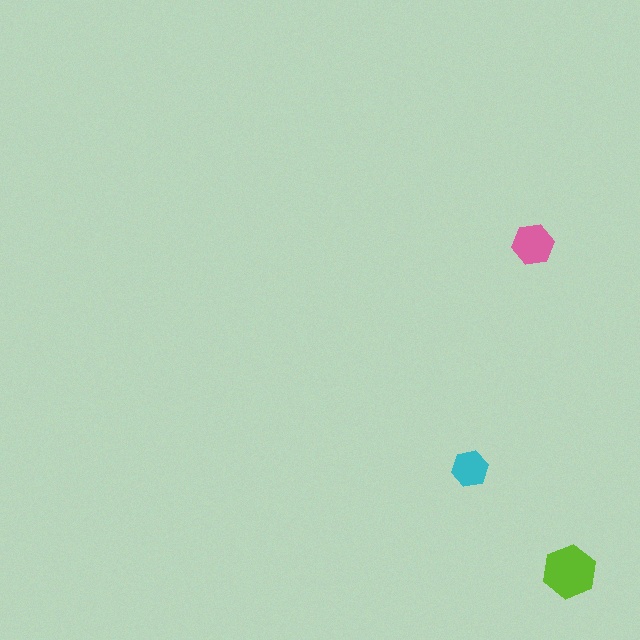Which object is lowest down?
The lime hexagon is bottommost.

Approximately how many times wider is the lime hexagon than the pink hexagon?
About 1.5 times wider.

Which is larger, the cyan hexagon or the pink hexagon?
The pink one.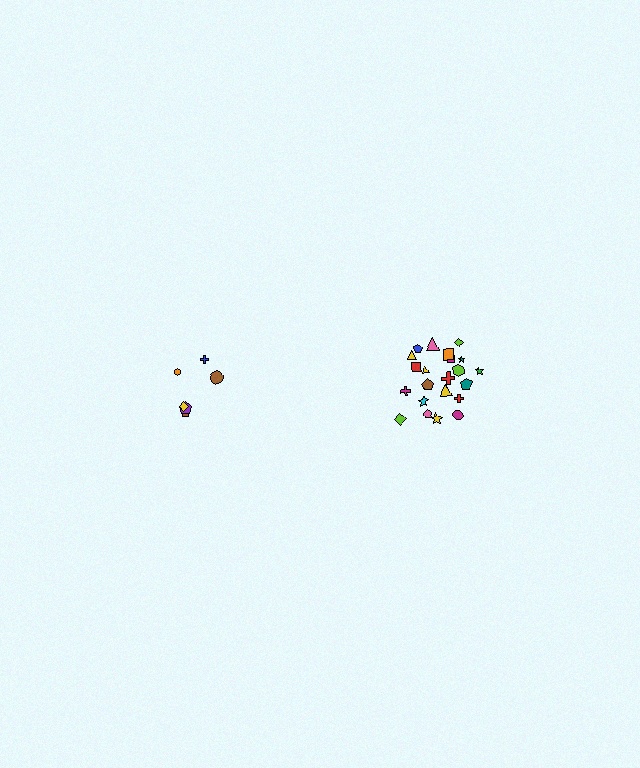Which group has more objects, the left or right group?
The right group.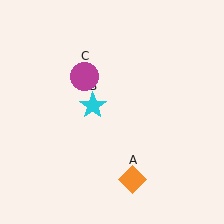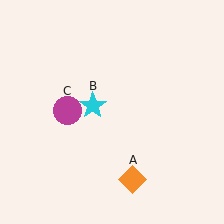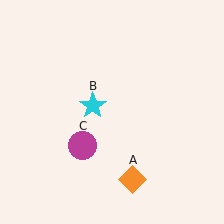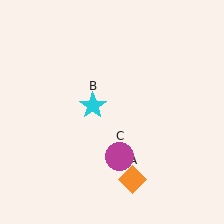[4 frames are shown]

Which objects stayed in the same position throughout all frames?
Orange diamond (object A) and cyan star (object B) remained stationary.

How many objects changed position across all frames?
1 object changed position: magenta circle (object C).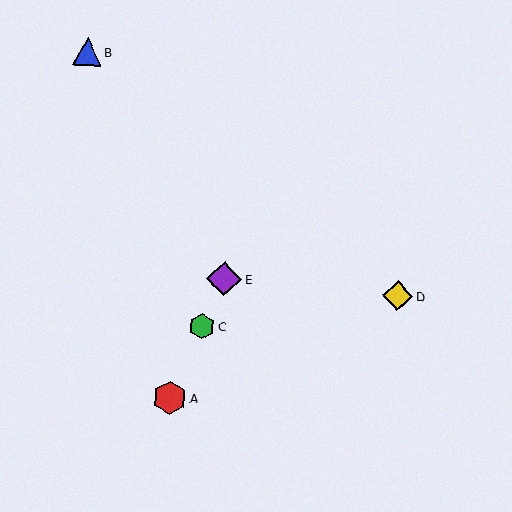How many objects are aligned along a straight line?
3 objects (A, C, E) are aligned along a straight line.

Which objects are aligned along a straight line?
Objects A, C, E are aligned along a straight line.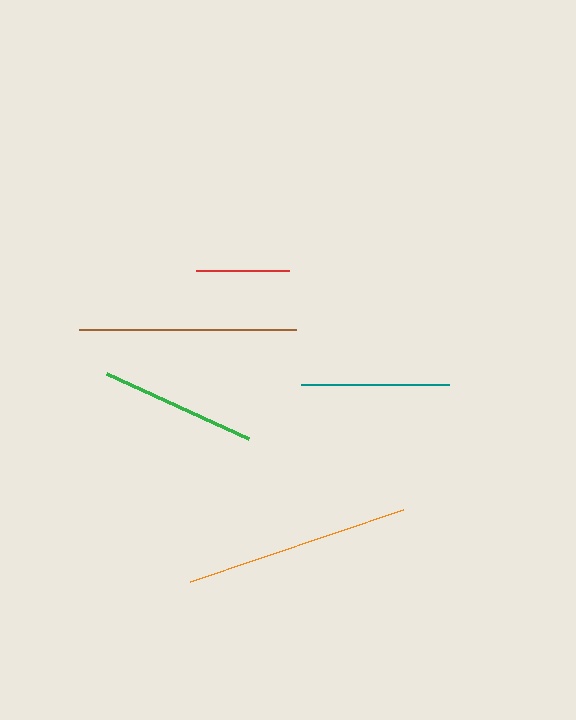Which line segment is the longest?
The orange line is the longest at approximately 225 pixels.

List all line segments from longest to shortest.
From longest to shortest: orange, brown, green, teal, red.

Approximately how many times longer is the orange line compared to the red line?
The orange line is approximately 2.4 times the length of the red line.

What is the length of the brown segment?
The brown segment is approximately 217 pixels long.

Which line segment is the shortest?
The red line is the shortest at approximately 93 pixels.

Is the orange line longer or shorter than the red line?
The orange line is longer than the red line.